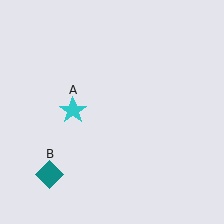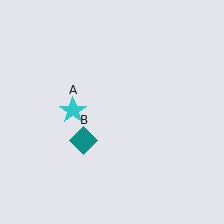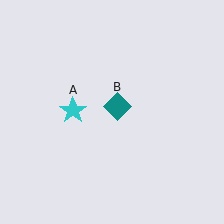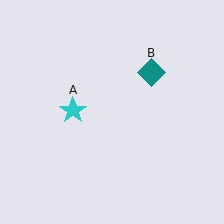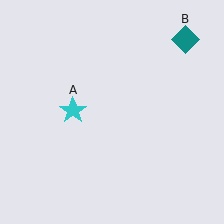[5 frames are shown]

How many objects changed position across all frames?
1 object changed position: teal diamond (object B).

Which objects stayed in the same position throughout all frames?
Cyan star (object A) remained stationary.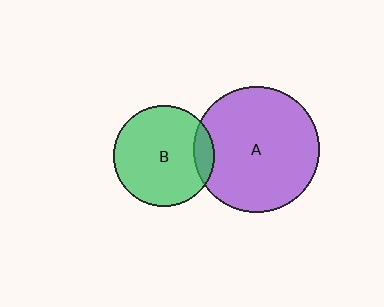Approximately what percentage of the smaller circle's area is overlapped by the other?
Approximately 10%.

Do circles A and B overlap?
Yes.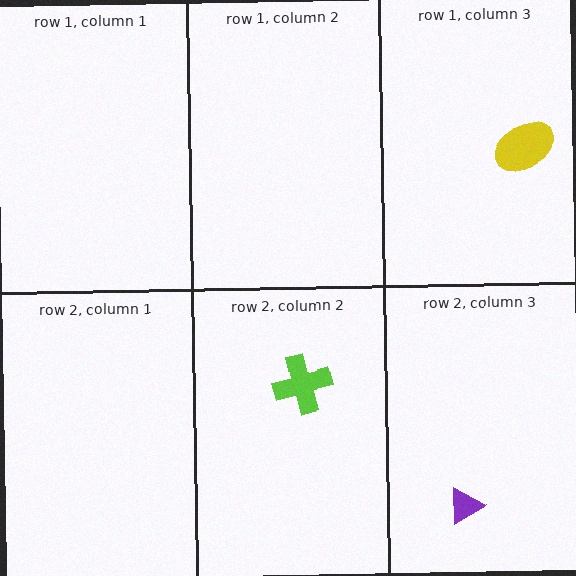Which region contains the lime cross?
The row 2, column 2 region.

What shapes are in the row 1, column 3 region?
The yellow ellipse.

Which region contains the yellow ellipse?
The row 1, column 3 region.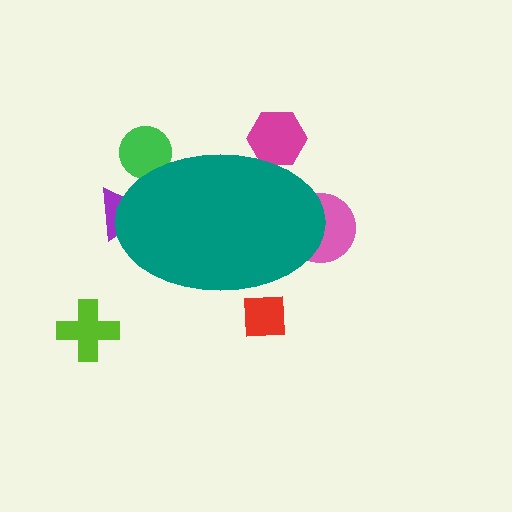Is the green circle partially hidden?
Yes, the green circle is partially hidden behind the teal ellipse.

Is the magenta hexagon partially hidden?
Yes, the magenta hexagon is partially hidden behind the teal ellipse.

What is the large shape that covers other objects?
A teal ellipse.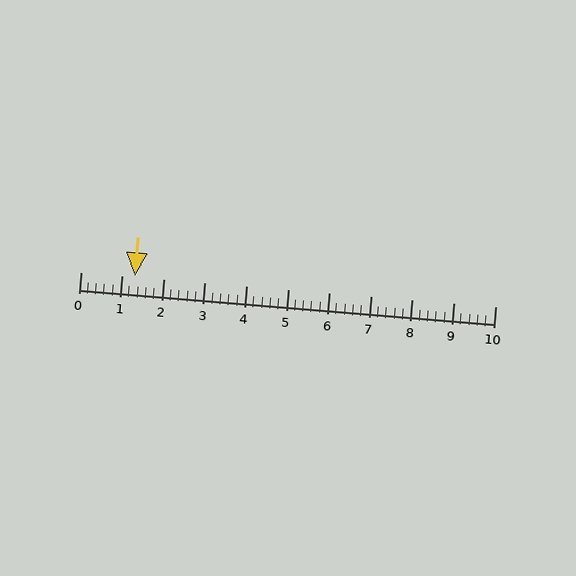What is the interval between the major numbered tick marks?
The major tick marks are spaced 1 units apart.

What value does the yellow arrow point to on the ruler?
The yellow arrow points to approximately 1.3.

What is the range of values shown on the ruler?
The ruler shows values from 0 to 10.